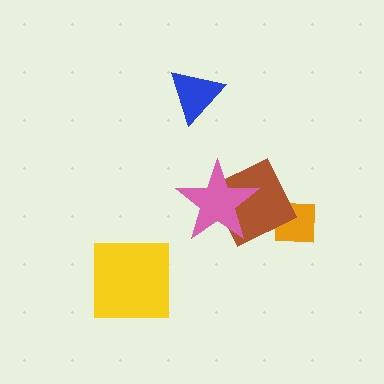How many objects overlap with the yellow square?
0 objects overlap with the yellow square.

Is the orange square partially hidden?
Yes, it is partially covered by another shape.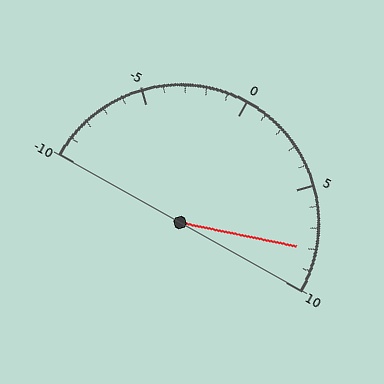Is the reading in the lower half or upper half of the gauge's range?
The reading is in the upper half of the range (-10 to 10).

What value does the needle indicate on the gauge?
The needle indicates approximately 8.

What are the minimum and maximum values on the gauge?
The gauge ranges from -10 to 10.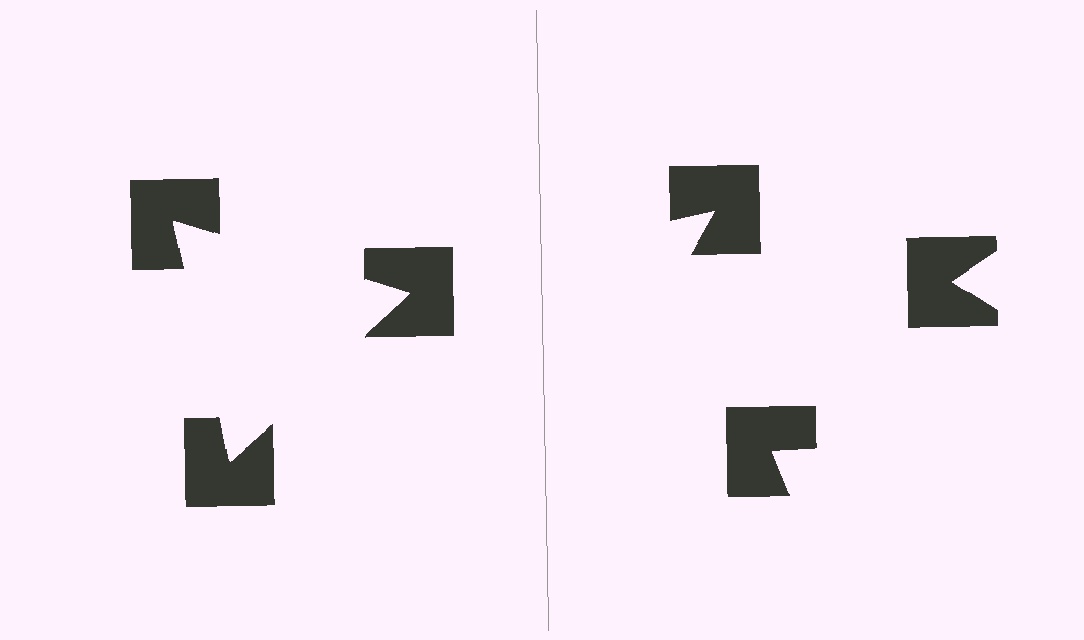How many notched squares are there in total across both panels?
6 — 3 on each side.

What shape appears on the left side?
An illusory triangle.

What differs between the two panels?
The notched squares are positioned identically on both sides; only the wedge orientations differ. On the left they align to a triangle; on the right they are misaligned.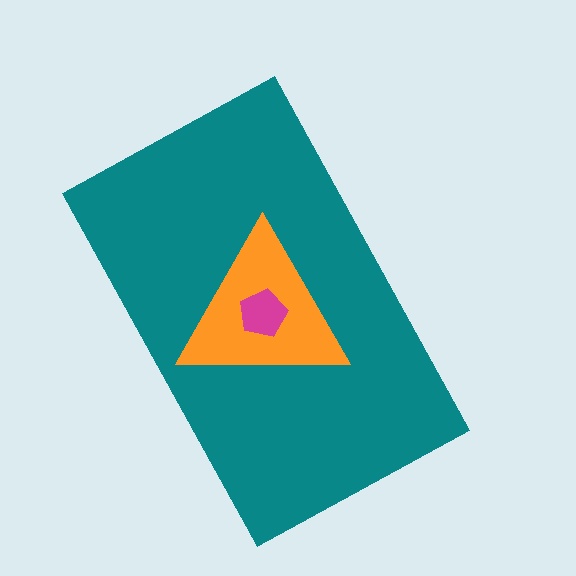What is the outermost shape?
The teal rectangle.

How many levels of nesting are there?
3.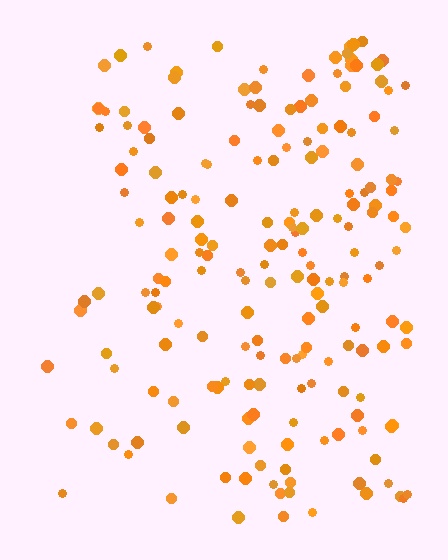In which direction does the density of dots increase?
From left to right, with the right side densest.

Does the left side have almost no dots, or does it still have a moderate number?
Still a moderate number, just noticeably fewer than the right.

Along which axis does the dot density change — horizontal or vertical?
Horizontal.